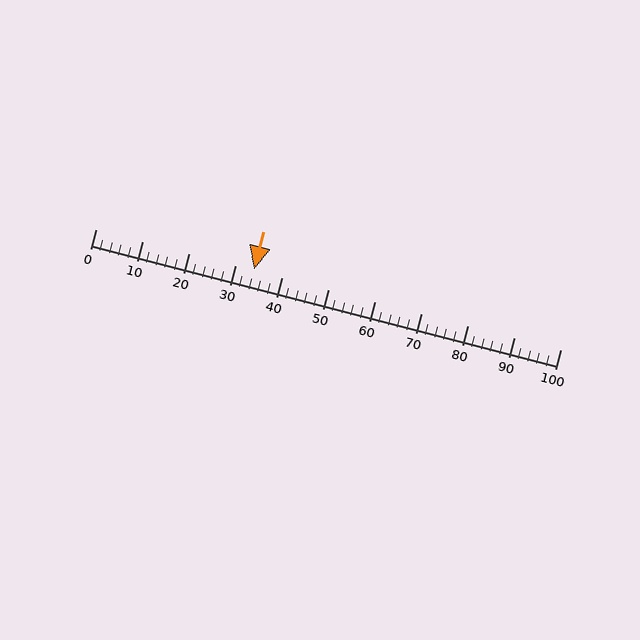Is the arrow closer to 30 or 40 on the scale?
The arrow is closer to 30.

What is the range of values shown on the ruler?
The ruler shows values from 0 to 100.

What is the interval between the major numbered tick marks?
The major tick marks are spaced 10 units apart.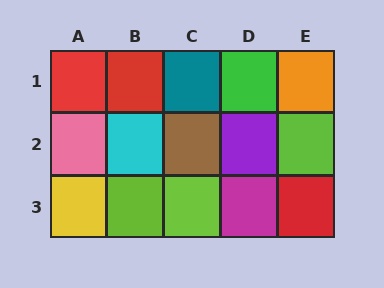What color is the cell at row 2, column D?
Purple.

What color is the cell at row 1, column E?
Orange.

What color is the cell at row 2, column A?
Pink.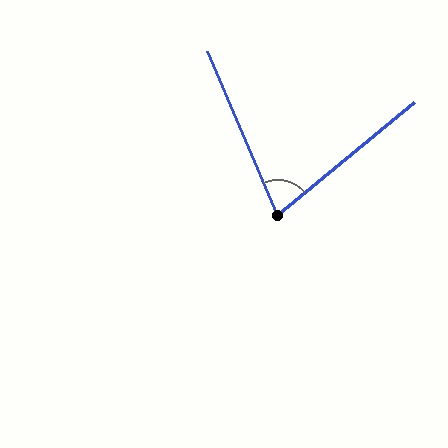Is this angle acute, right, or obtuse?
It is acute.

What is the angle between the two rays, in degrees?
Approximately 74 degrees.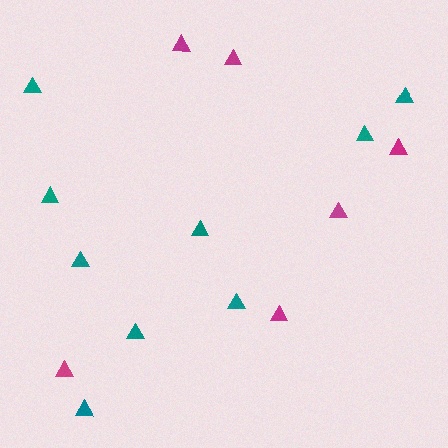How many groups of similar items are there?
There are 2 groups: one group of teal triangles (9) and one group of magenta triangles (6).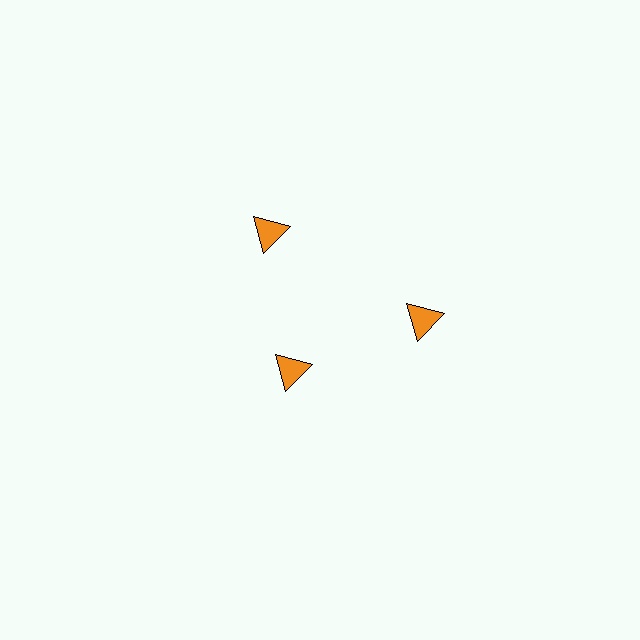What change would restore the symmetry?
The symmetry would be restored by moving it outward, back onto the ring so that all 3 triangles sit at equal angles and equal distance from the center.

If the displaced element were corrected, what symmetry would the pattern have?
It would have 3-fold rotational symmetry — the pattern would map onto itself every 120 degrees.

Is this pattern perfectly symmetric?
No. The 3 orange triangles are arranged in a ring, but one element near the 7 o'clock position is pulled inward toward the center, breaking the 3-fold rotational symmetry.